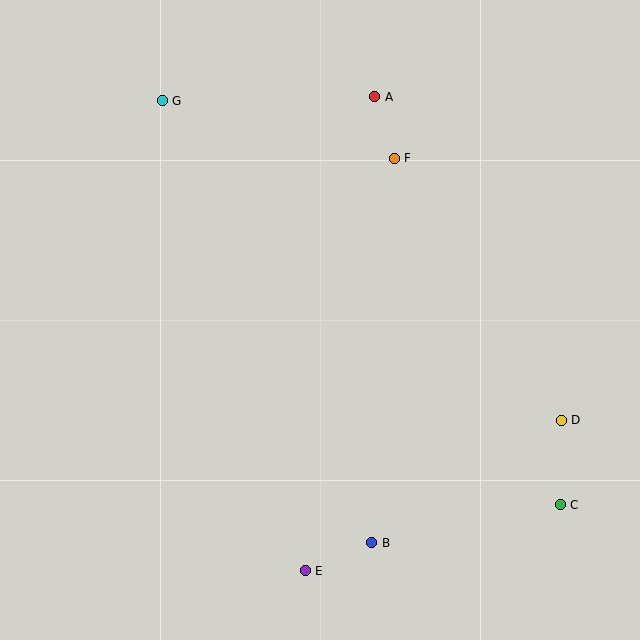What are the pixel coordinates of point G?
Point G is at (162, 101).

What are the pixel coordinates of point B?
Point B is at (372, 543).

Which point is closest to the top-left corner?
Point G is closest to the top-left corner.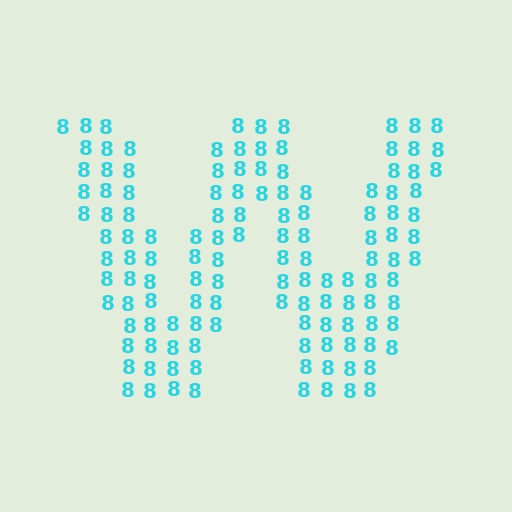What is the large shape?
The large shape is the letter W.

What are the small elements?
The small elements are digit 8's.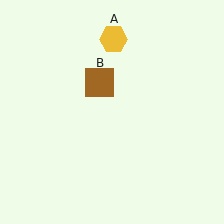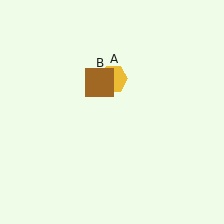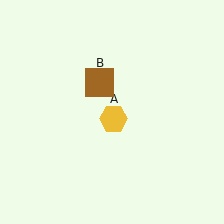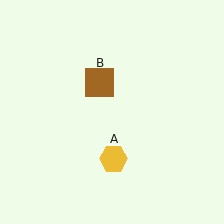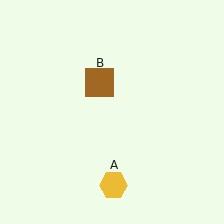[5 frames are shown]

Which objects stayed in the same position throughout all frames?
Brown square (object B) remained stationary.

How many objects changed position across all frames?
1 object changed position: yellow hexagon (object A).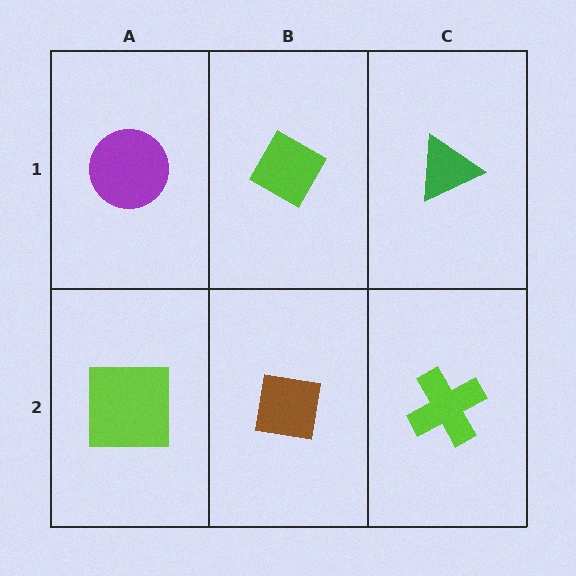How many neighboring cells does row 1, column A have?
2.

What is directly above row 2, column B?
A lime diamond.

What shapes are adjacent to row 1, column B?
A brown square (row 2, column B), a purple circle (row 1, column A), a green triangle (row 1, column C).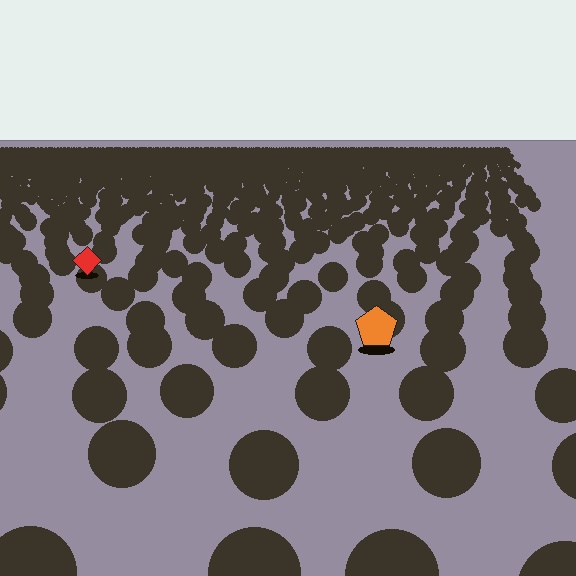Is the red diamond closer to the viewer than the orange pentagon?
No. The orange pentagon is closer — you can tell from the texture gradient: the ground texture is coarser near it.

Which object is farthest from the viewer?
The red diamond is farthest from the viewer. It appears smaller and the ground texture around it is denser.